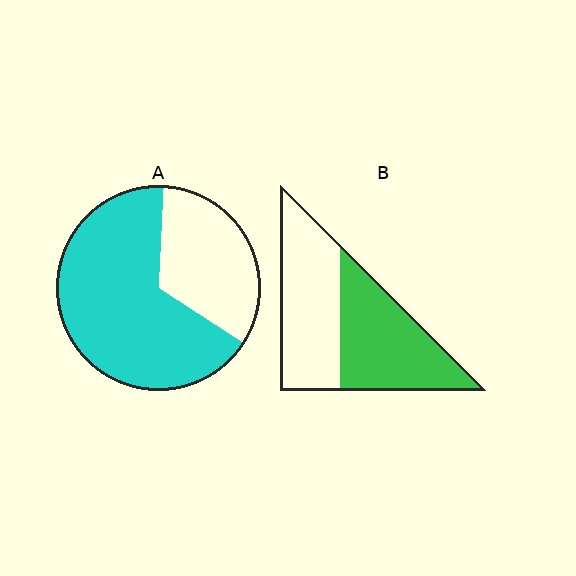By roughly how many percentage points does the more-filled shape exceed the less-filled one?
By roughly 15 percentage points (A over B).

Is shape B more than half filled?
Roughly half.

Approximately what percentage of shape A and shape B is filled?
A is approximately 65% and B is approximately 50%.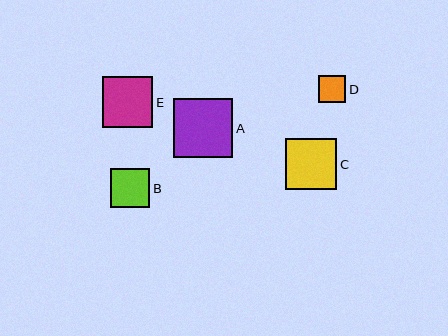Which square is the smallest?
Square D is the smallest with a size of approximately 27 pixels.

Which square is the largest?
Square A is the largest with a size of approximately 59 pixels.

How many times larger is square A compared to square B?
Square A is approximately 1.5 times the size of square B.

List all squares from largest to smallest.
From largest to smallest: A, C, E, B, D.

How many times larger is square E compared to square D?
Square E is approximately 1.9 times the size of square D.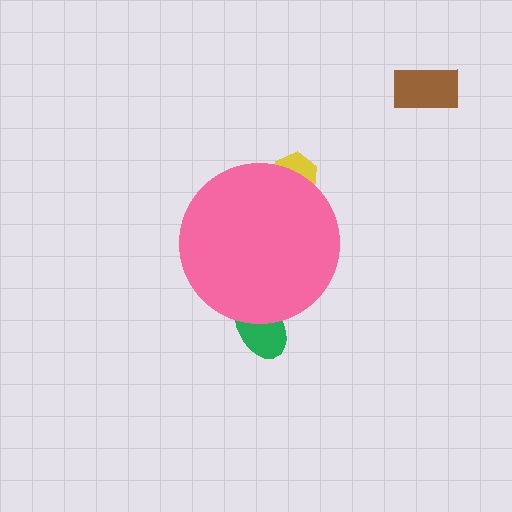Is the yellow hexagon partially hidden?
Yes, the yellow hexagon is partially hidden behind the pink circle.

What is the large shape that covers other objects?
A pink circle.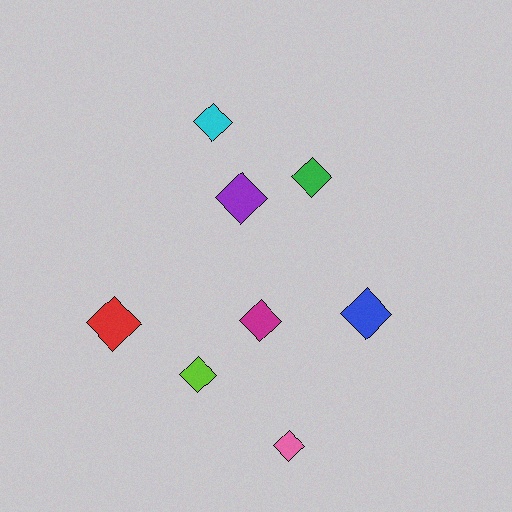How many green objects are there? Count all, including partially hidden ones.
There is 1 green object.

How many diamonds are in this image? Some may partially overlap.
There are 8 diamonds.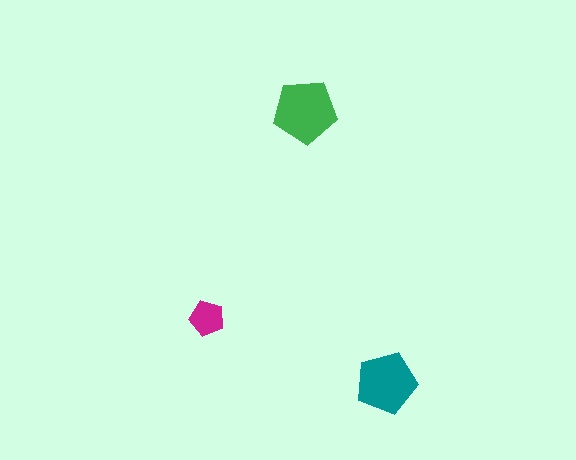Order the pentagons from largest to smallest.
the green one, the teal one, the magenta one.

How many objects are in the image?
There are 3 objects in the image.